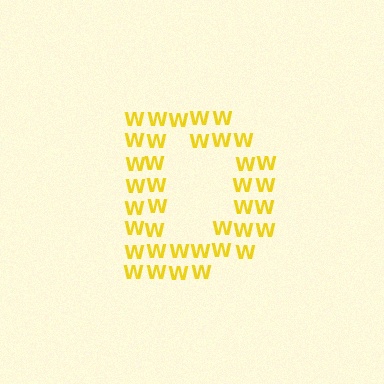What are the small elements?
The small elements are letter W's.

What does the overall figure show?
The overall figure shows the letter D.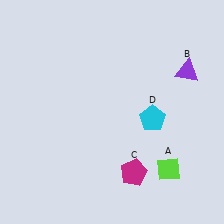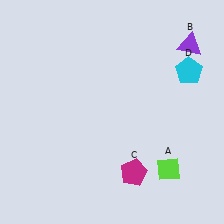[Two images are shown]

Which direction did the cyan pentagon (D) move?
The cyan pentagon (D) moved up.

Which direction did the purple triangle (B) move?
The purple triangle (B) moved up.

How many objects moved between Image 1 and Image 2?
2 objects moved between the two images.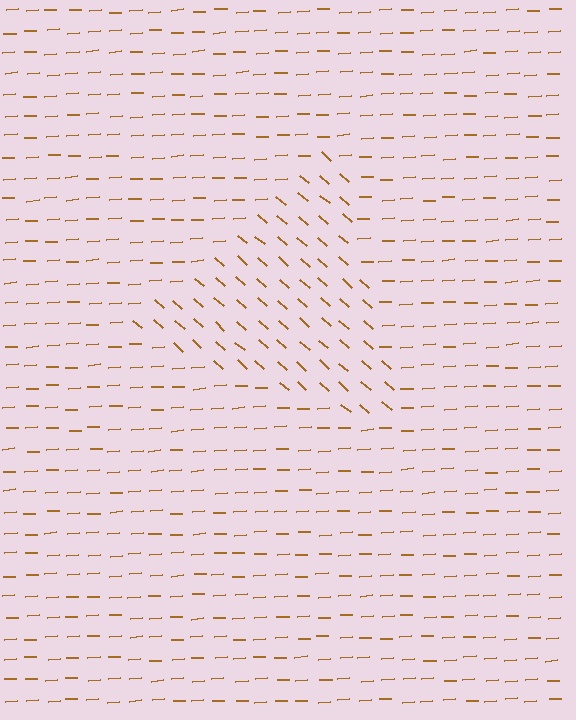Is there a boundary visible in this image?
Yes, there is a texture boundary formed by a change in line orientation.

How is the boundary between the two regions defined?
The boundary is defined purely by a change in line orientation (approximately 45 degrees difference). All lines are the same color and thickness.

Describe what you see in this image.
The image is filled with small brown line segments. A triangle region in the image has lines oriented differently from the surrounding lines, creating a visible texture boundary.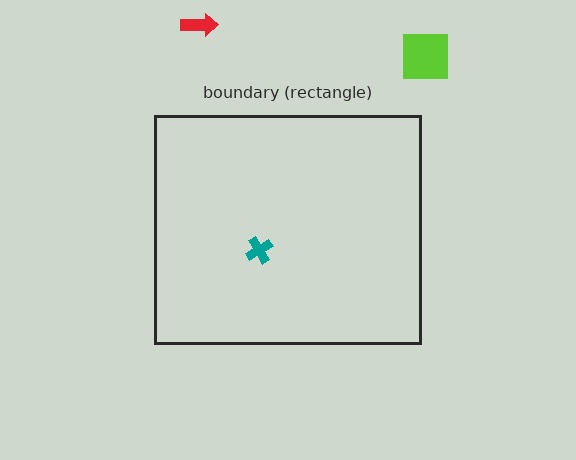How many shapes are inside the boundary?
1 inside, 2 outside.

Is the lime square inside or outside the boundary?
Outside.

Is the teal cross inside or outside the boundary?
Inside.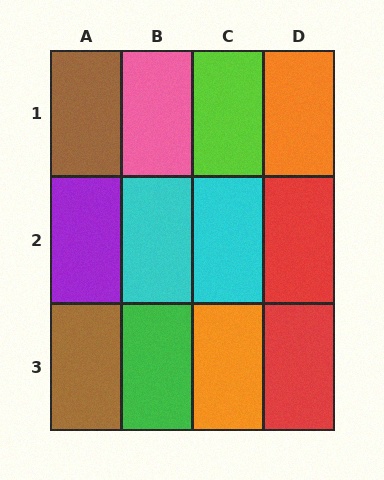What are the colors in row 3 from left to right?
Brown, green, orange, red.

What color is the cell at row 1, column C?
Lime.